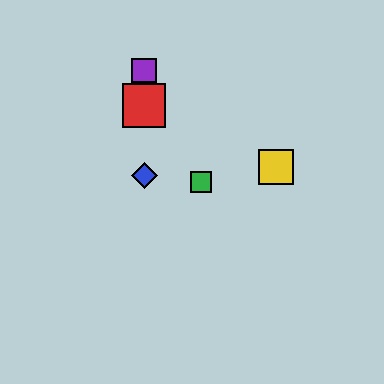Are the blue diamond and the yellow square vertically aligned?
No, the blue diamond is at x≈144 and the yellow square is at x≈276.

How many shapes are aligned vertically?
3 shapes (the red square, the blue diamond, the purple square) are aligned vertically.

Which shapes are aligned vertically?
The red square, the blue diamond, the purple square are aligned vertically.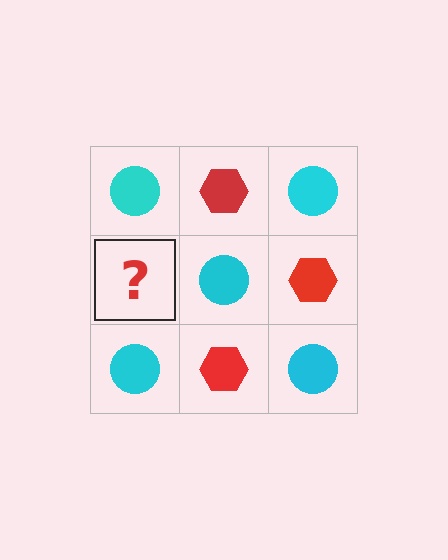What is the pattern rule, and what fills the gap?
The rule is that it alternates cyan circle and red hexagon in a checkerboard pattern. The gap should be filled with a red hexagon.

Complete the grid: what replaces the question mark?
The question mark should be replaced with a red hexagon.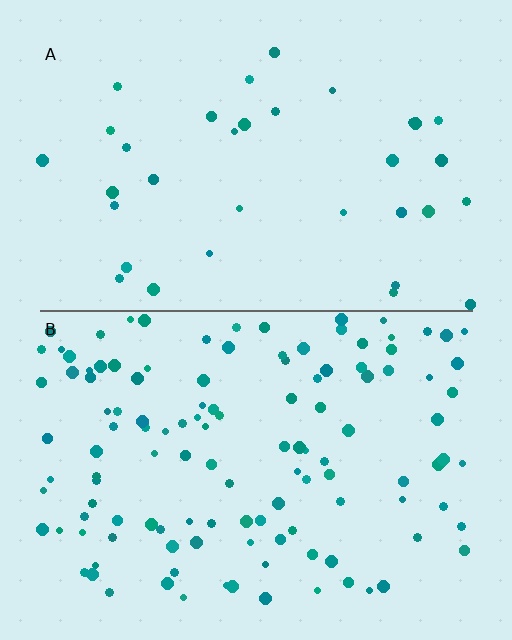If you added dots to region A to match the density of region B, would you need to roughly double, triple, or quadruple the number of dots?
Approximately quadruple.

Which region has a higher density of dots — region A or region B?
B (the bottom).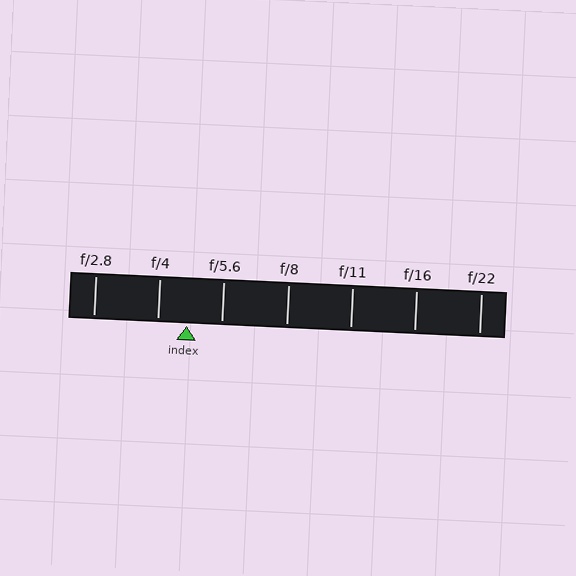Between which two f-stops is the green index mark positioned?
The index mark is between f/4 and f/5.6.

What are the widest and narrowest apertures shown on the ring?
The widest aperture shown is f/2.8 and the narrowest is f/22.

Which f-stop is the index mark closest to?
The index mark is closest to f/4.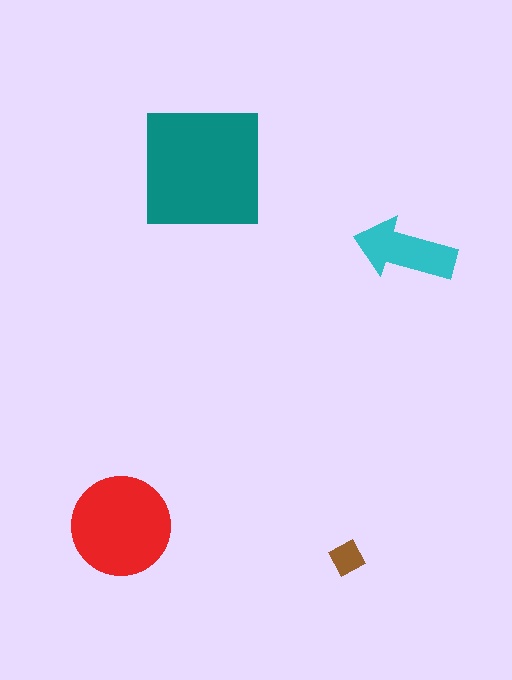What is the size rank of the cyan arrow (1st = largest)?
3rd.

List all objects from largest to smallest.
The teal square, the red circle, the cyan arrow, the brown diamond.